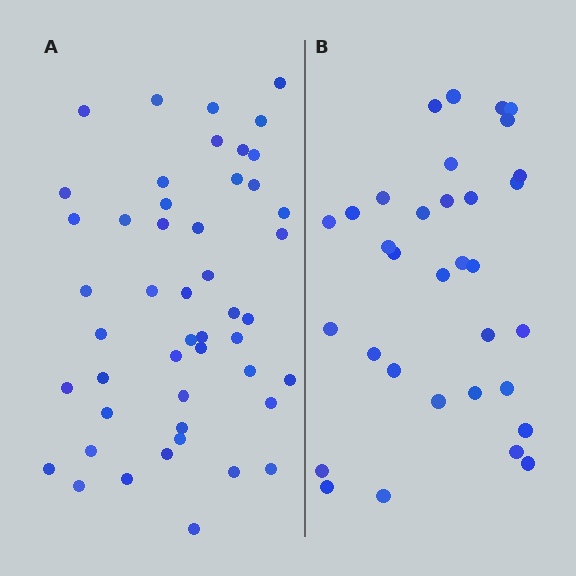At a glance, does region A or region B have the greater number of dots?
Region A (the left region) has more dots.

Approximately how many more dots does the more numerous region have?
Region A has approximately 15 more dots than region B.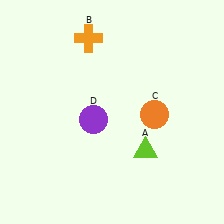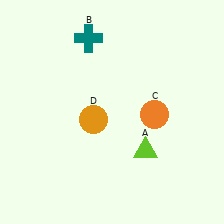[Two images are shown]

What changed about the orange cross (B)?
In Image 1, B is orange. In Image 2, it changed to teal.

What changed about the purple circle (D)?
In Image 1, D is purple. In Image 2, it changed to orange.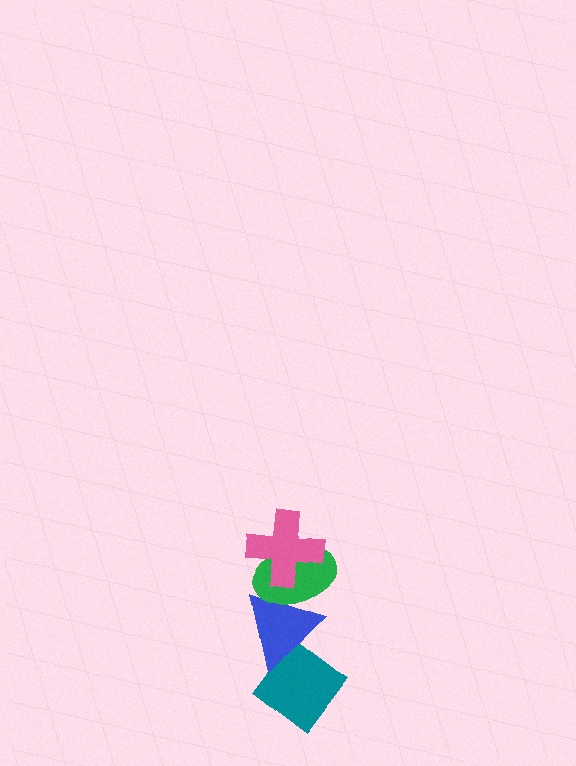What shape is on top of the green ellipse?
The pink cross is on top of the green ellipse.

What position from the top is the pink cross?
The pink cross is 1st from the top.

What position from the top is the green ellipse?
The green ellipse is 2nd from the top.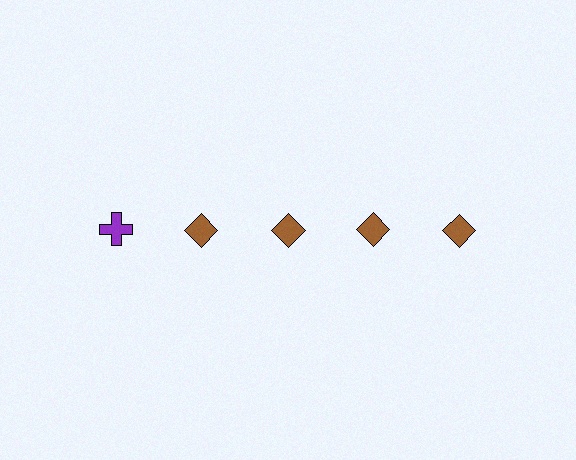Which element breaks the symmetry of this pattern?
The purple cross in the top row, leftmost column breaks the symmetry. All other shapes are brown diamonds.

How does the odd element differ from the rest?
It differs in both color (purple instead of brown) and shape (cross instead of diamond).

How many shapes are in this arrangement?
There are 5 shapes arranged in a grid pattern.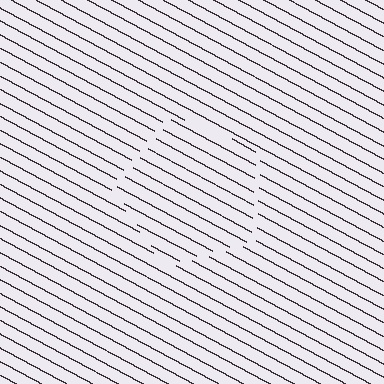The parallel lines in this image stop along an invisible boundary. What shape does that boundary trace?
An illusory pentagon. The interior of the shape contains the same grating, shifted by half a period — the contour is defined by the phase discontinuity where line-ends from the inner and outer gratings abut.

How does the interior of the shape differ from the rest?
The interior of the shape contains the same grating, shifted by half a period — the contour is defined by the phase discontinuity where line-ends from the inner and outer gratings abut.